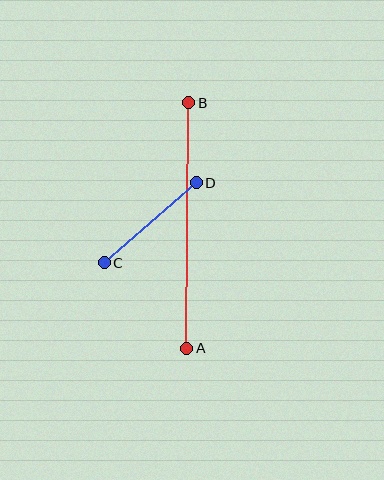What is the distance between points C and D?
The distance is approximately 122 pixels.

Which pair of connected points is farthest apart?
Points A and B are farthest apart.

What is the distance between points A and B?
The distance is approximately 245 pixels.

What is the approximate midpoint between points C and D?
The midpoint is at approximately (150, 223) pixels.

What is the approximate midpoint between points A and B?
The midpoint is at approximately (188, 226) pixels.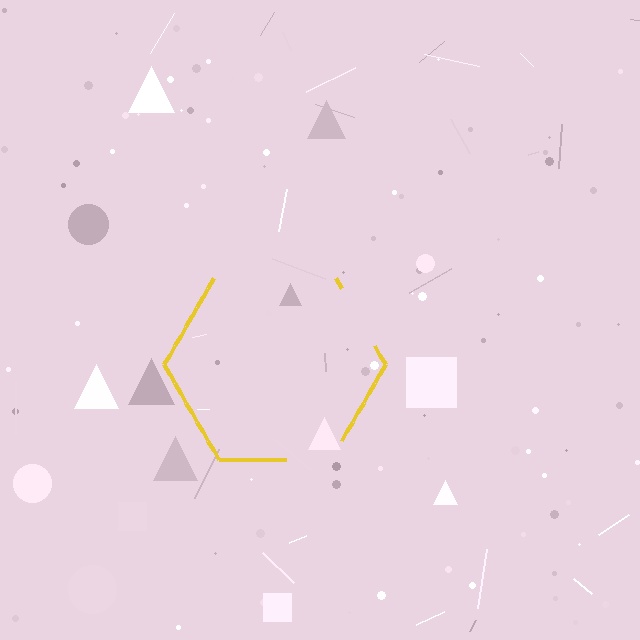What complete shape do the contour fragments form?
The contour fragments form a hexagon.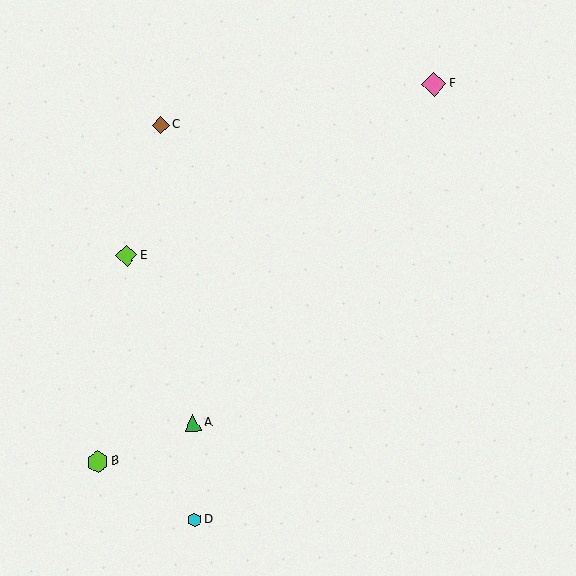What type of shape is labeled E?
Shape E is a lime diamond.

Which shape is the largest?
The pink diamond (labeled F) is the largest.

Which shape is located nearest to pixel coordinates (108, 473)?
The lime hexagon (labeled B) at (98, 462) is nearest to that location.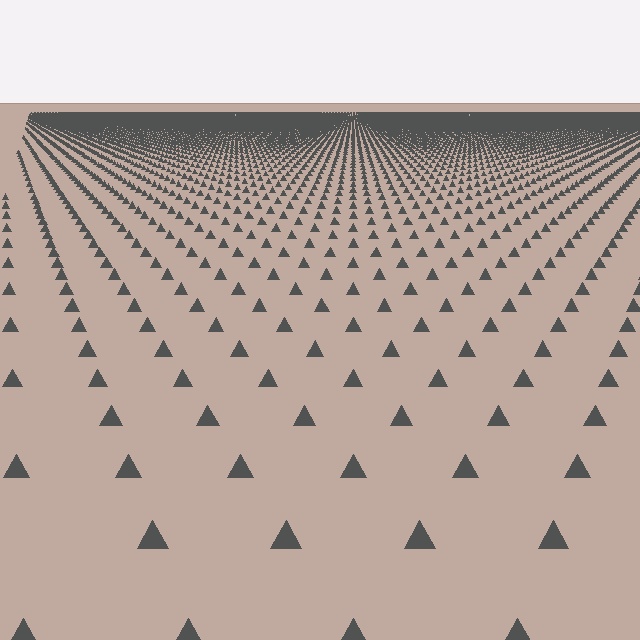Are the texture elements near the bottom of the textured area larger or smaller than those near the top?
Larger. Near the bottom, elements are closer to the viewer and appear at a bigger on-screen size.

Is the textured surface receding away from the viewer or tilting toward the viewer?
The surface is receding away from the viewer. Texture elements get smaller and denser toward the top.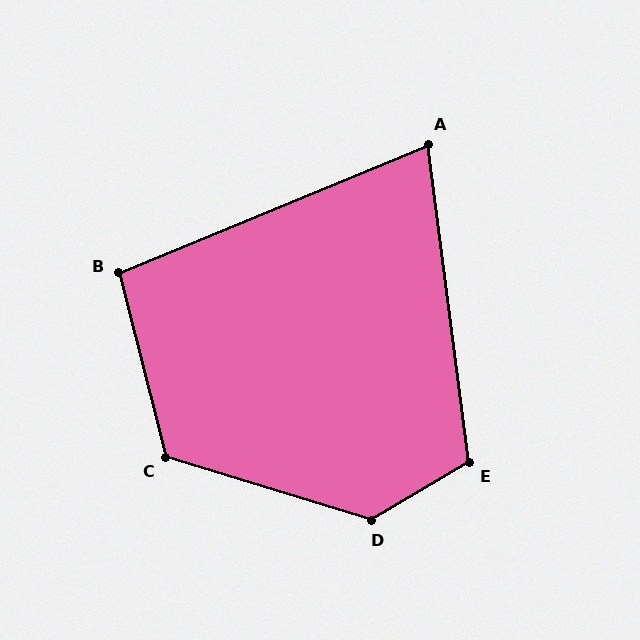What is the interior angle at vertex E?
Approximately 113 degrees (obtuse).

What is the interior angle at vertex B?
Approximately 98 degrees (obtuse).